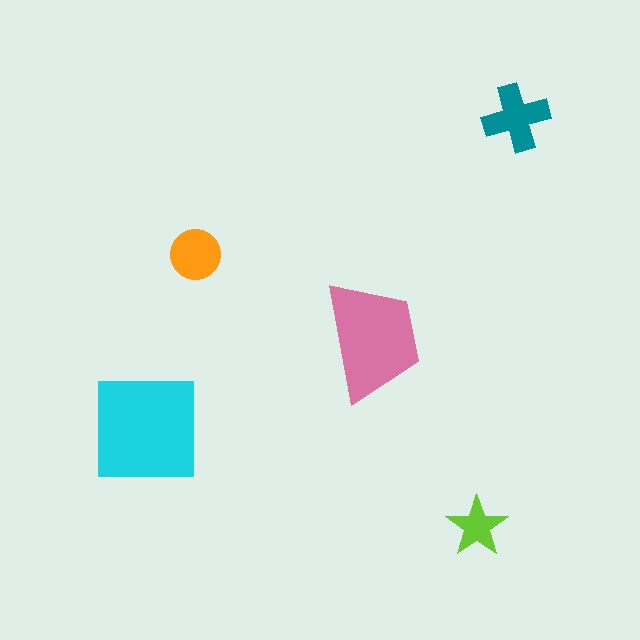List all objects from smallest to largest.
The lime star, the orange circle, the teal cross, the pink trapezoid, the cyan square.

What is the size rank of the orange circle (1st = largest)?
4th.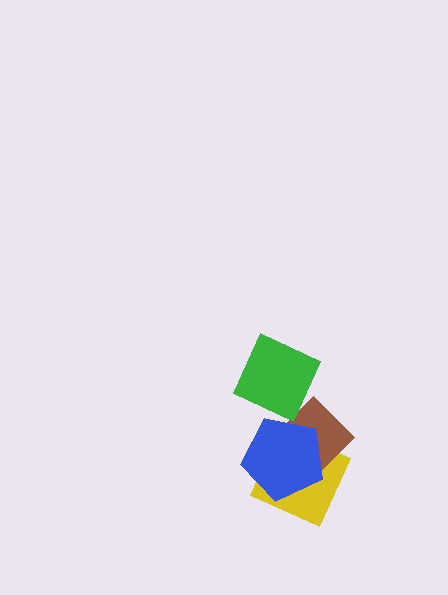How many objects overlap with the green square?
0 objects overlap with the green square.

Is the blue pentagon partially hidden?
No, no other shape covers it.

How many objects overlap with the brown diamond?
2 objects overlap with the brown diamond.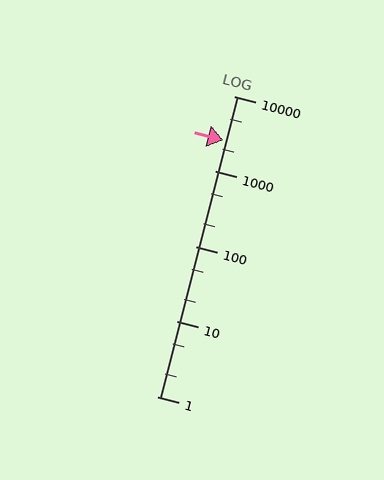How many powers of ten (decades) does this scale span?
The scale spans 4 decades, from 1 to 10000.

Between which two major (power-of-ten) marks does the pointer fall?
The pointer is between 1000 and 10000.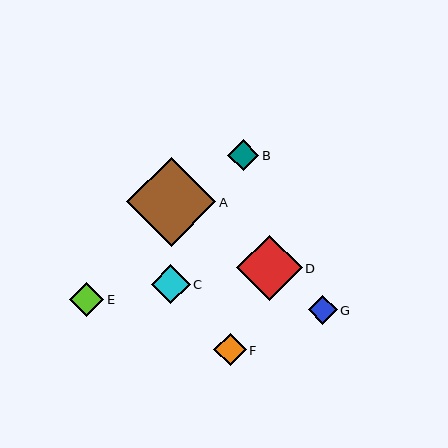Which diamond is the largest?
Diamond A is the largest with a size of approximately 89 pixels.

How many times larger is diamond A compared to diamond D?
Diamond A is approximately 1.4 times the size of diamond D.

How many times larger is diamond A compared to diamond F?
Diamond A is approximately 2.7 times the size of diamond F.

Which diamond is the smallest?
Diamond G is the smallest with a size of approximately 29 pixels.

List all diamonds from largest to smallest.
From largest to smallest: A, D, C, E, F, B, G.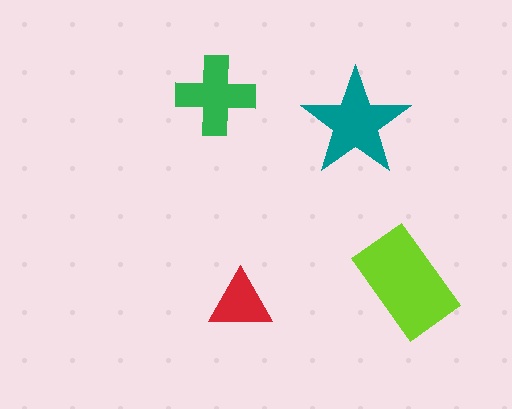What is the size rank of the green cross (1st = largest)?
3rd.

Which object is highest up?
The green cross is topmost.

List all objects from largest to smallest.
The lime rectangle, the teal star, the green cross, the red triangle.